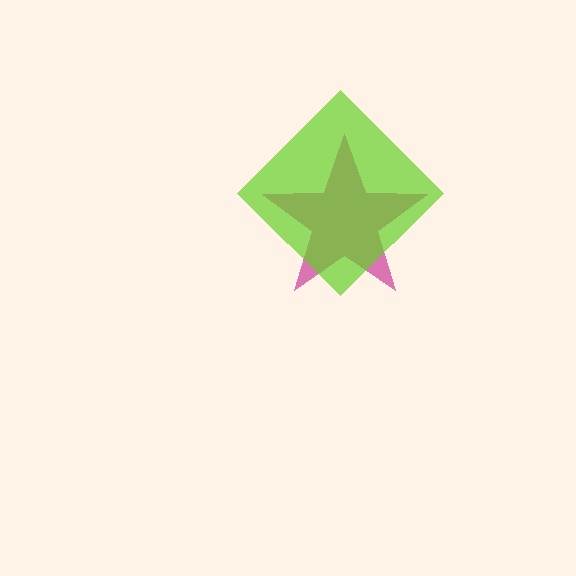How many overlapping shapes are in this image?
There are 2 overlapping shapes in the image.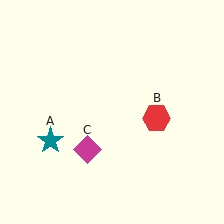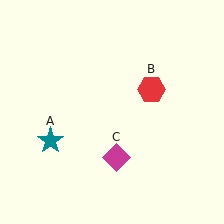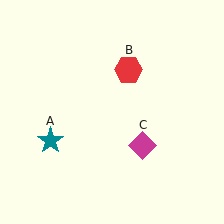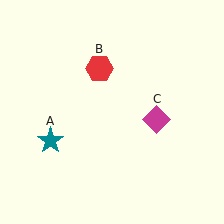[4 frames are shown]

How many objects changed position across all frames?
2 objects changed position: red hexagon (object B), magenta diamond (object C).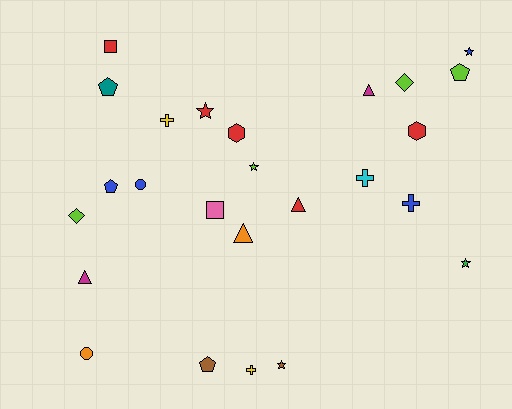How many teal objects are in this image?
There is 1 teal object.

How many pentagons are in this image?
There are 4 pentagons.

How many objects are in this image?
There are 25 objects.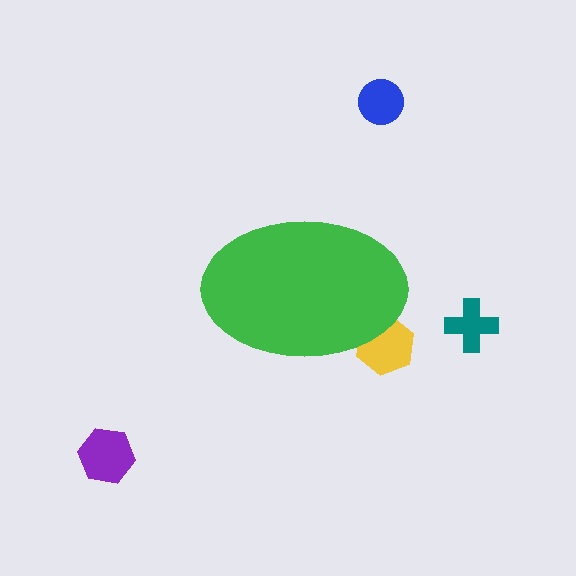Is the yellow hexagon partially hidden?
Yes, the yellow hexagon is partially hidden behind the green ellipse.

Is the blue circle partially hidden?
No, the blue circle is fully visible.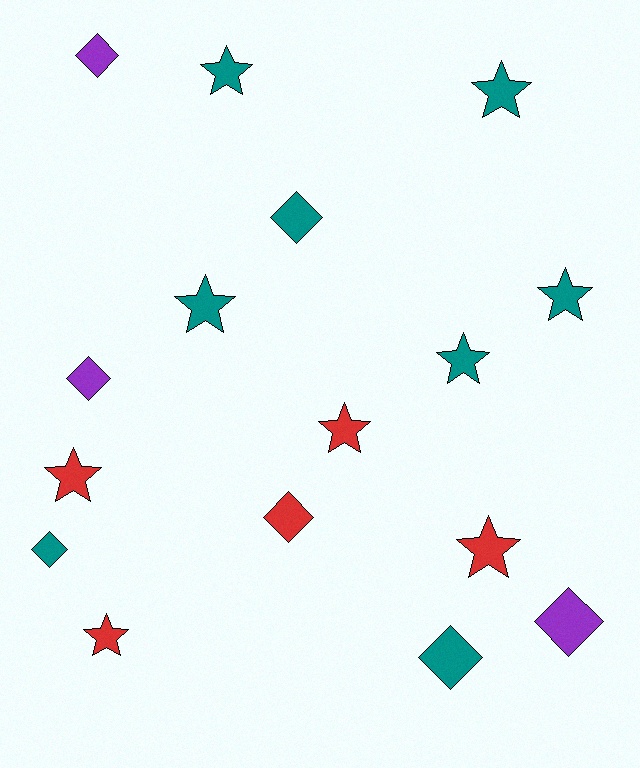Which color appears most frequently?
Teal, with 8 objects.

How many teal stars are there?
There are 5 teal stars.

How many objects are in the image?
There are 16 objects.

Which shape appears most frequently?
Star, with 9 objects.